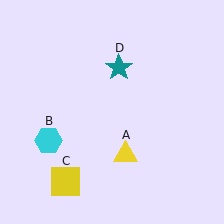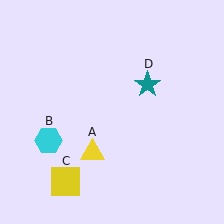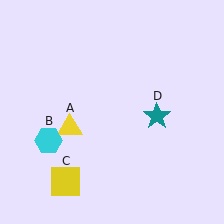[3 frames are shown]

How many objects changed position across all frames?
2 objects changed position: yellow triangle (object A), teal star (object D).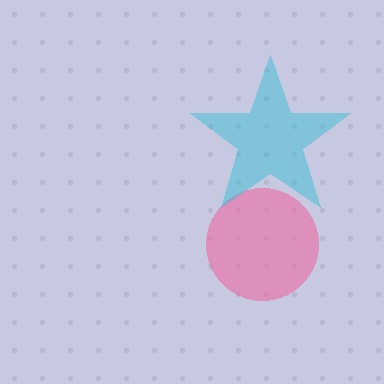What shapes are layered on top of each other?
The layered shapes are: a pink circle, a cyan star.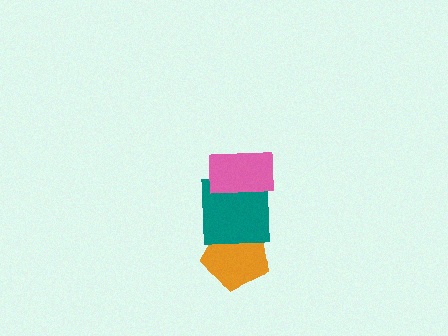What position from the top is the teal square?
The teal square is 2nd from the top.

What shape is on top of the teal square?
The pink rectangle is on top of the teal square.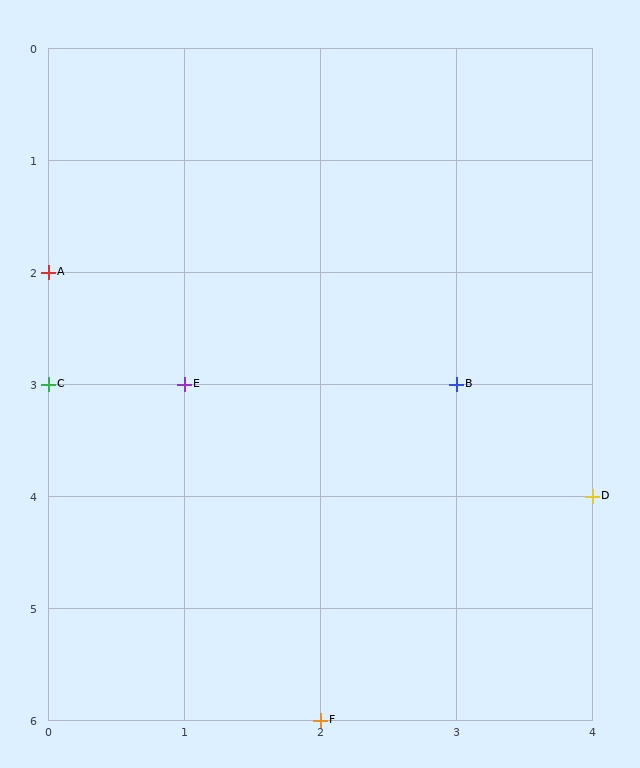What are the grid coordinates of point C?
Point C is at grid coordinates (0, 3).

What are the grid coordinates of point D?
Point D is at grid coordinates (4, 4).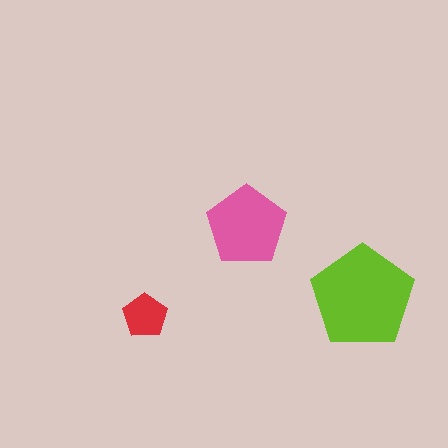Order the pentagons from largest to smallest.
the lime one, the pink one, the red one.